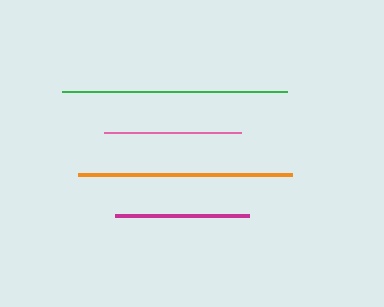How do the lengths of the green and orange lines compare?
The green and orange lines are approximately the same length.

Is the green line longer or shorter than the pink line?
The green line is longer than the pink line.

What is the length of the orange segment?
The orange segment is approximately 214 pixels long.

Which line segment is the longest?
The green line is the longest at approximately 225 pixels.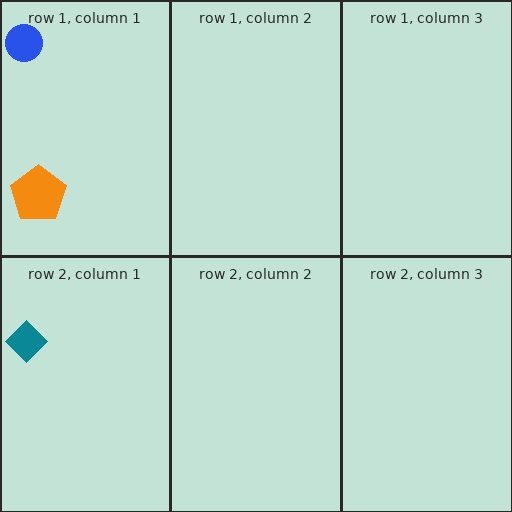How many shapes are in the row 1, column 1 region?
2.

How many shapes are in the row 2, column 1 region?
1.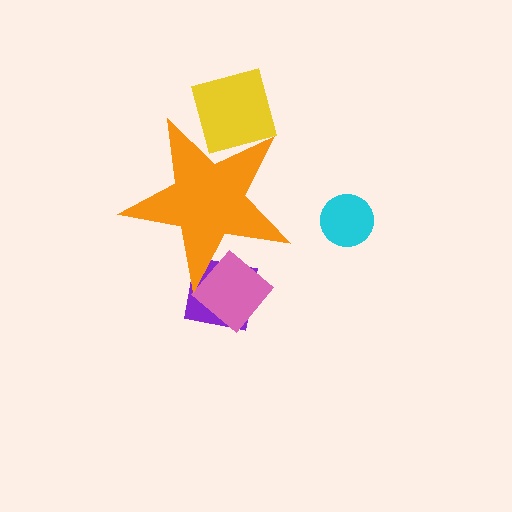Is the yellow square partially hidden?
Yes, the yellow square is partially hidden behind the orange star.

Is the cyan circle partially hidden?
No, the cyan circle is fully visible.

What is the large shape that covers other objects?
An orange star.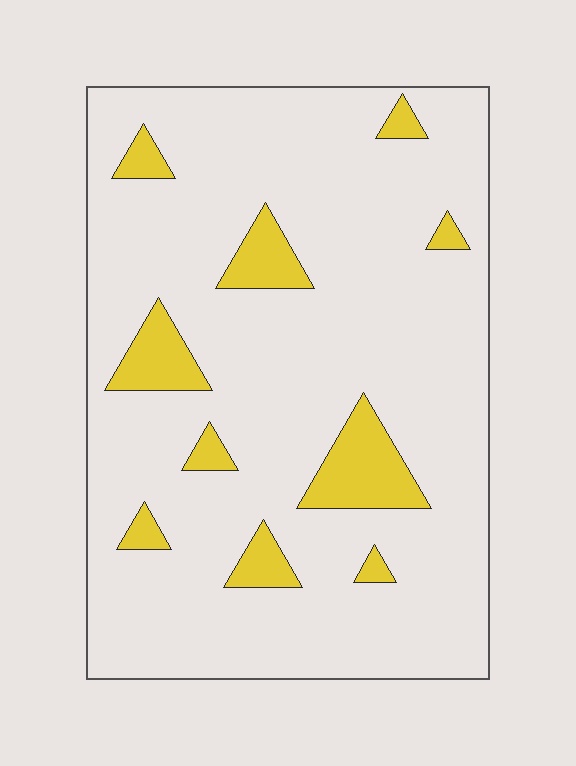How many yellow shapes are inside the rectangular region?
10.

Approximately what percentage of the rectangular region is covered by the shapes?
Approximately 10%.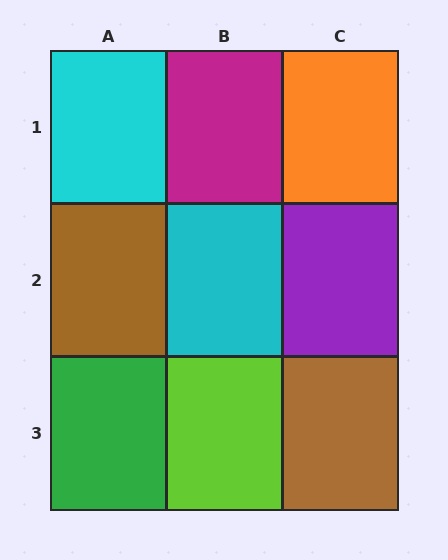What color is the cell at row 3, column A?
Green.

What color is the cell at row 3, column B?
Lime.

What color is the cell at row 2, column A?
Brown.